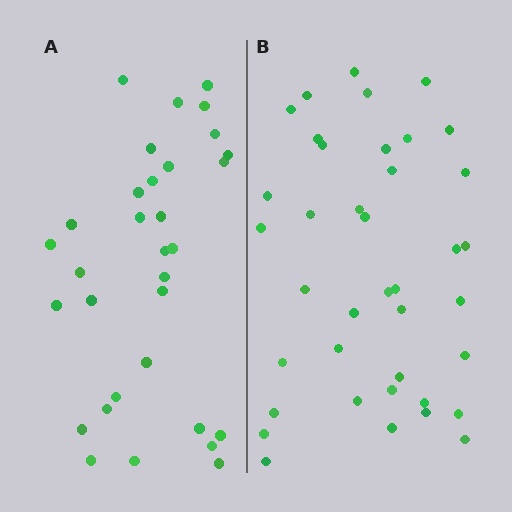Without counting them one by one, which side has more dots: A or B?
Region B (the right region) has more dots.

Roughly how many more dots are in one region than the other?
Region B has roughly 8 or so more dots than region A.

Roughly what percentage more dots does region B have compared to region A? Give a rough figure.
About 20% more.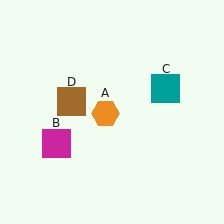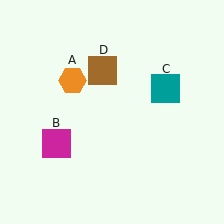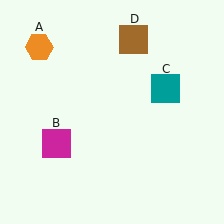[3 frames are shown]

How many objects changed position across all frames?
2 objects changed position: orange hexagon (object A), brown square (object D).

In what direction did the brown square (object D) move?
The brown square (object D) moved up and to the right.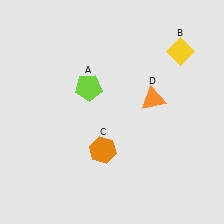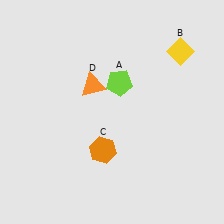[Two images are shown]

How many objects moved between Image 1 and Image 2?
2 objects moved between the two images.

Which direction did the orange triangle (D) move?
The orange triangle (D) moved left.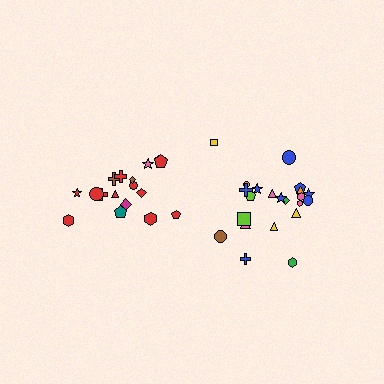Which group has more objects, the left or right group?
The right group.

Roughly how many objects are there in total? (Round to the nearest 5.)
Roughly 40 objects in total.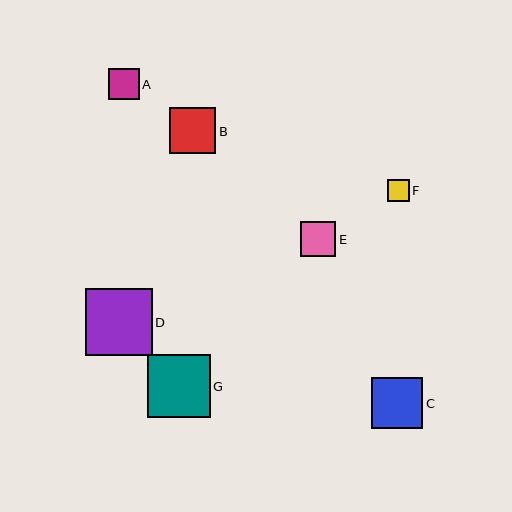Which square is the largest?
Square D is the largest with a size of approximately 66 pixels.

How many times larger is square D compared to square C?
Square D is approximately 1.3 times the size of square C.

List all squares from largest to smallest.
From largest to smallest: D, G, C, B, E, A, F.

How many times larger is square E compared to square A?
Square E is approximately 1.1 times the size of square A.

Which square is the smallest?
Square F is the smallest with a size of approximately 22 pixels.